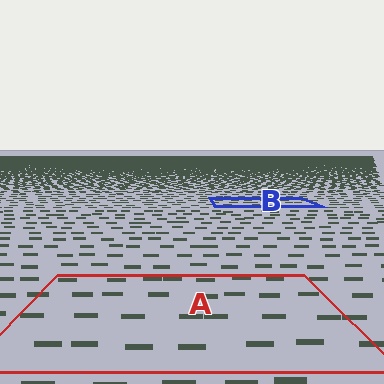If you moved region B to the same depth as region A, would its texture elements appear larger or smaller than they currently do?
They would appear larger. At a closer depth, the same texture elements are projected at a bigger on-screen size.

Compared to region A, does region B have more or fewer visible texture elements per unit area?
Region B has more texture elements per unit area — they are packed more densely because it is farther away.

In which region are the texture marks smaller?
The texture marks are smaller in region B, because it is farther away.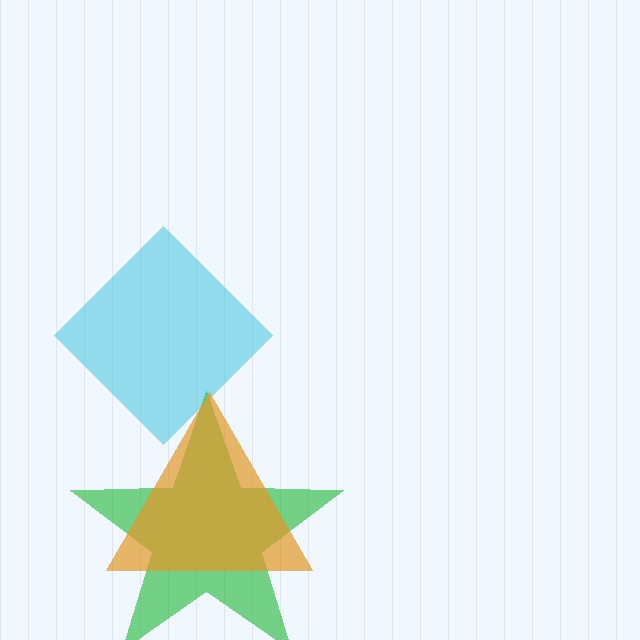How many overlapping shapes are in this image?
There are 3 overlapping shapes in the image.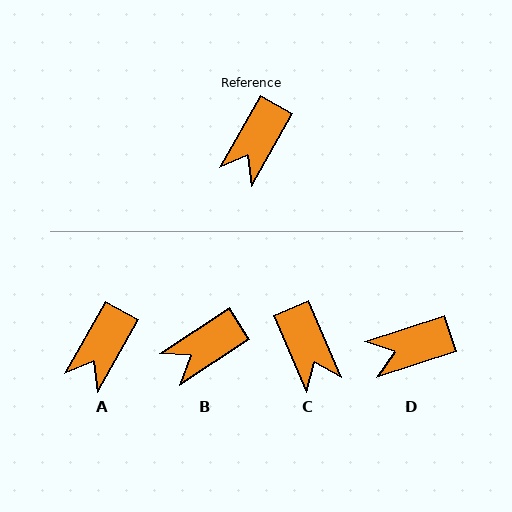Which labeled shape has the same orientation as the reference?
A.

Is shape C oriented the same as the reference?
No, it is off by about 53 degrees.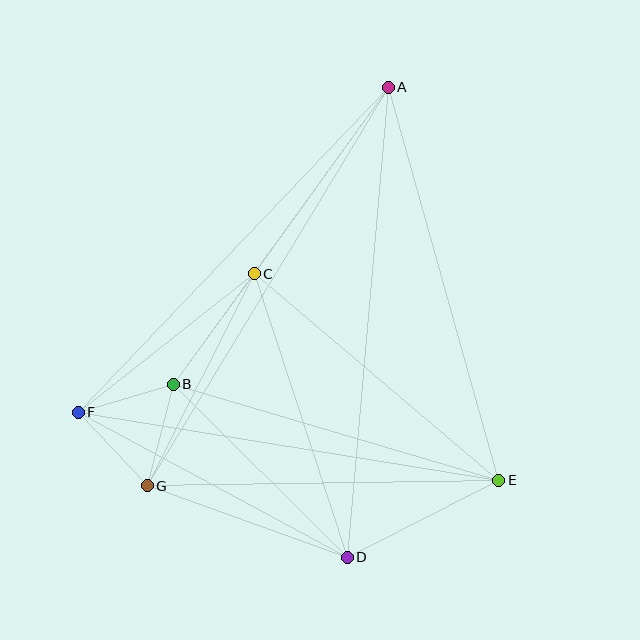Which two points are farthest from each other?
Points A and D are farthest from each other.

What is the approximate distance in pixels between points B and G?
The distance between B and G is approximately 105 pixels.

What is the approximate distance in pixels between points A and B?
The distance between A and B is approximately 367 pixels.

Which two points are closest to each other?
Points B and F are closest to each other.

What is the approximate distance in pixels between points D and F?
The distance between D and F is approximately 306 pixels.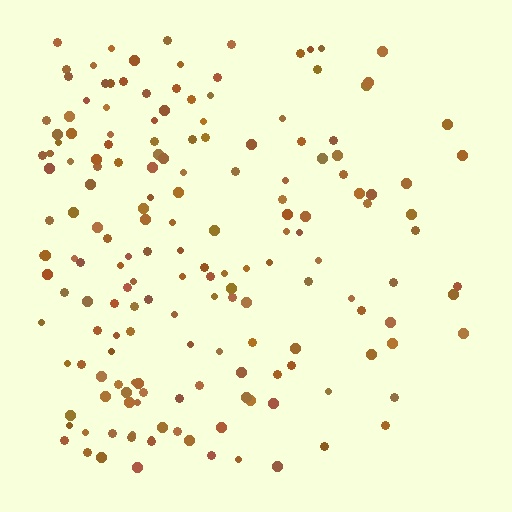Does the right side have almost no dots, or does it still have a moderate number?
Still a moderate number, just noticeably fewer than the left.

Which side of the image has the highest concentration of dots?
The left.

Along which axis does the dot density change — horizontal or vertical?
Horizontal.